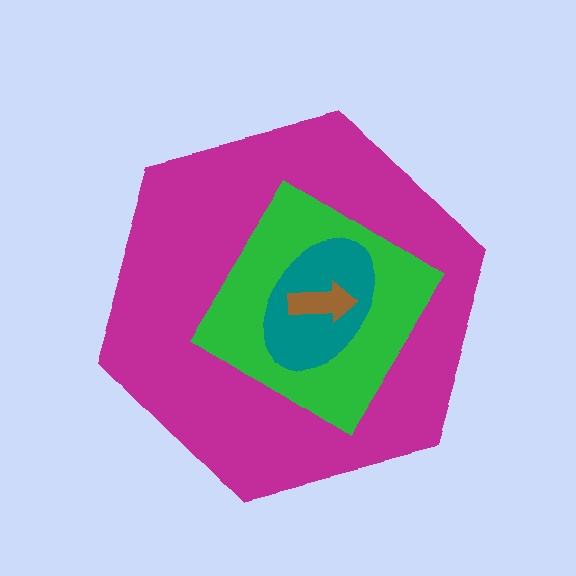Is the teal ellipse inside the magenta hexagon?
Yes.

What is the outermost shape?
The magenta hexagon.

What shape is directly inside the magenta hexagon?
The green diamond.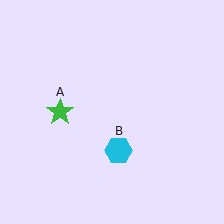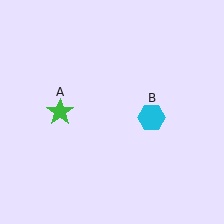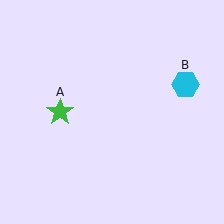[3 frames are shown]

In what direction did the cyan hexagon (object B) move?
The cyan hexagon (object B) moved up and to the right.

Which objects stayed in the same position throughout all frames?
Green star (object A) remained stationary.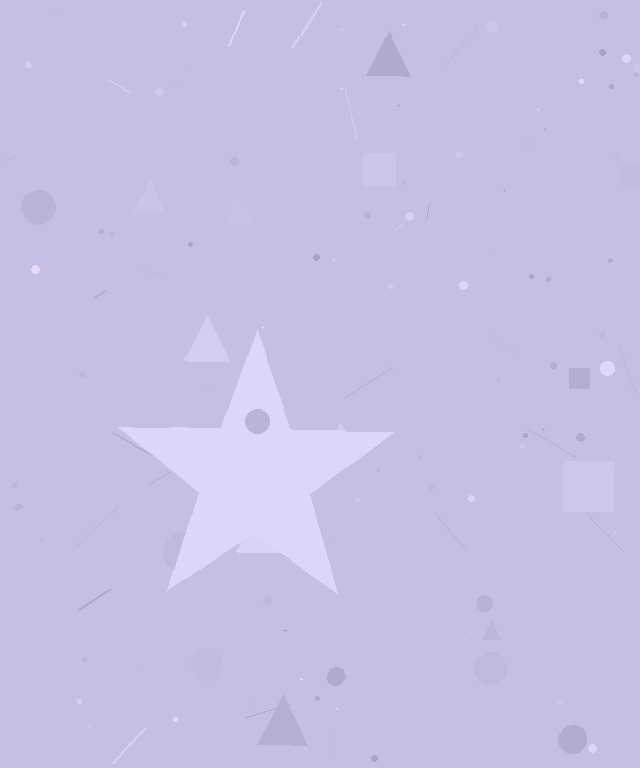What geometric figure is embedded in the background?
A star is embedded in the background.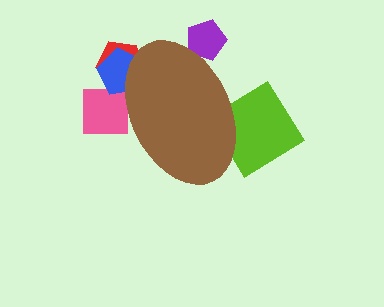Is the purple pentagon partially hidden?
Yes, the purple pentagon is partially hidden behind the brown ellipse.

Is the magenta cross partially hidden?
Yes, the magenta cross is partially hidden behind the brown ellipse.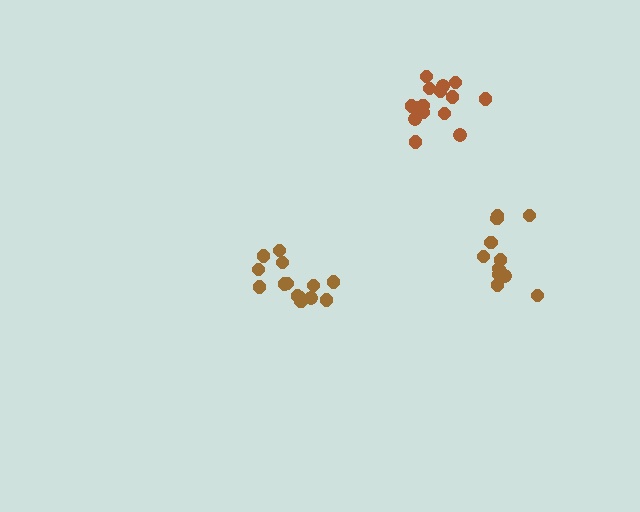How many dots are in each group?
Group 1: 14 dots, Group 2: 15 dots, Group 3: 12 dots (41 total).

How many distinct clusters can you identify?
There are 3 distinct clusters.